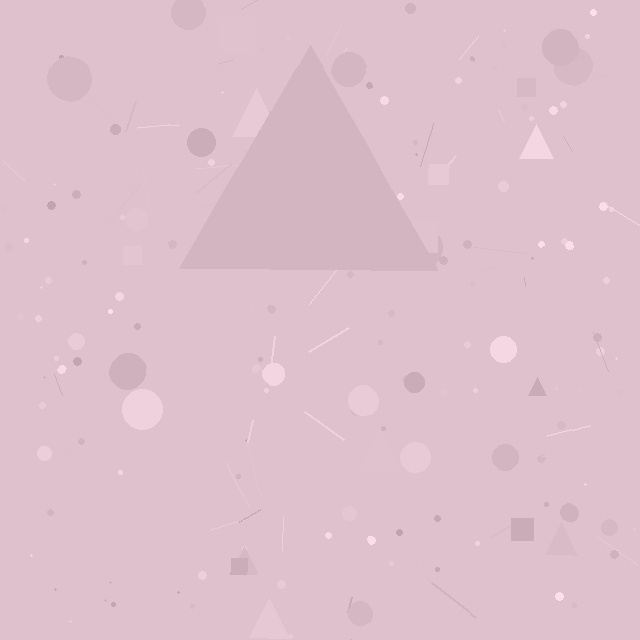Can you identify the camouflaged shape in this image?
The camouflaged shape is a triangle.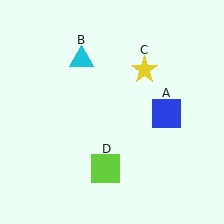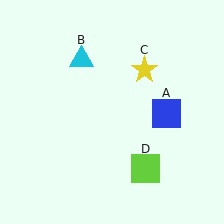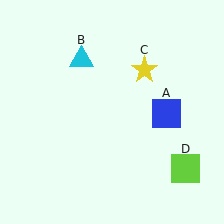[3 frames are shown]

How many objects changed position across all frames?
1 object changed position: lime square (object D).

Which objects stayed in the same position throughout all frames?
Blue square (object A) and cyan triangle (object B) and yellow star (object C) remained stationary.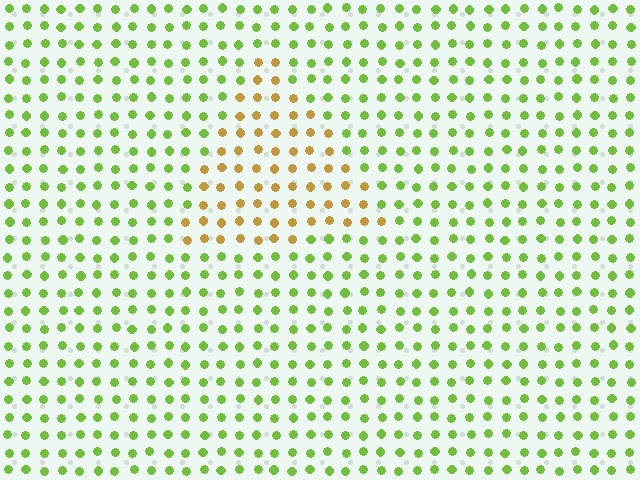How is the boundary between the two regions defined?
The boundary is defined purely by a slight shift in hue (about 54 degrees). Spacing, size, and orientation are identical on both sides.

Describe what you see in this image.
The image is filled with small lime elements in a uniform arrangement. A triangle-shaped region is visible where the elements are tinted to a slightly different hue, forming a subtle color boundary.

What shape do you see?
I see a triangle.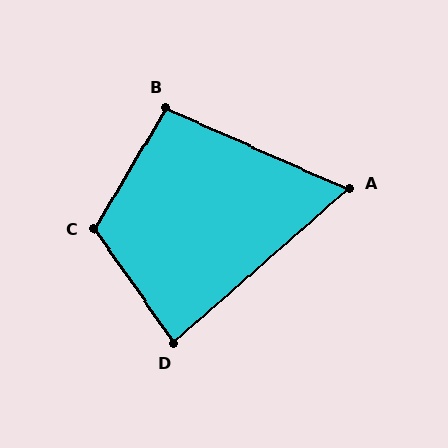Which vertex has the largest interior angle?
C, at approximately 115 degrees.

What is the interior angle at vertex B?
Approximately 97 degrees (obtuse).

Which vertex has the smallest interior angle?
A, at approximately 65 degrees.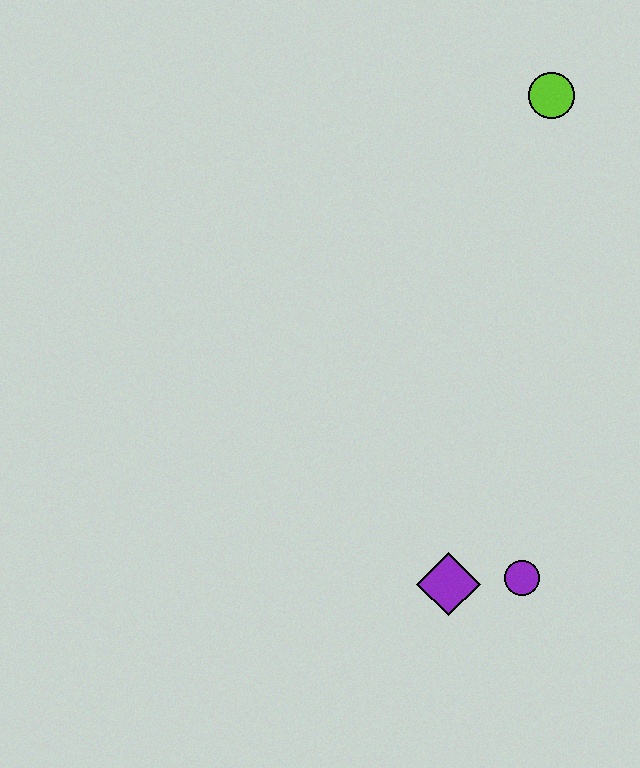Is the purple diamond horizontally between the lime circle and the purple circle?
No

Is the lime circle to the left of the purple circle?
No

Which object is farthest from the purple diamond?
The lime circle is farthest from the purple diamond.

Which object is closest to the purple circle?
The purple diamond is closest to the purple circle.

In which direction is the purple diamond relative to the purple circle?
The purple diamond is to the left of the purple circle.